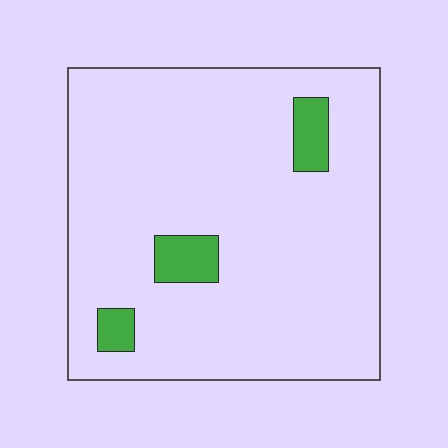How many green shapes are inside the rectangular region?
3.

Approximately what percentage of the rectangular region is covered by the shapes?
Approximately 10%.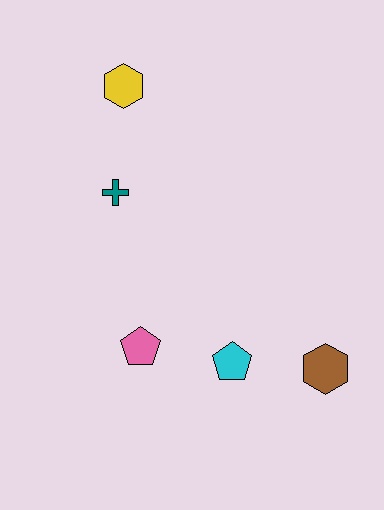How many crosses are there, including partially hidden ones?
There is 1 cross.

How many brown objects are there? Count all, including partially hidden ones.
There is 1 brown object.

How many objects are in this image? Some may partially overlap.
There are 5 objects.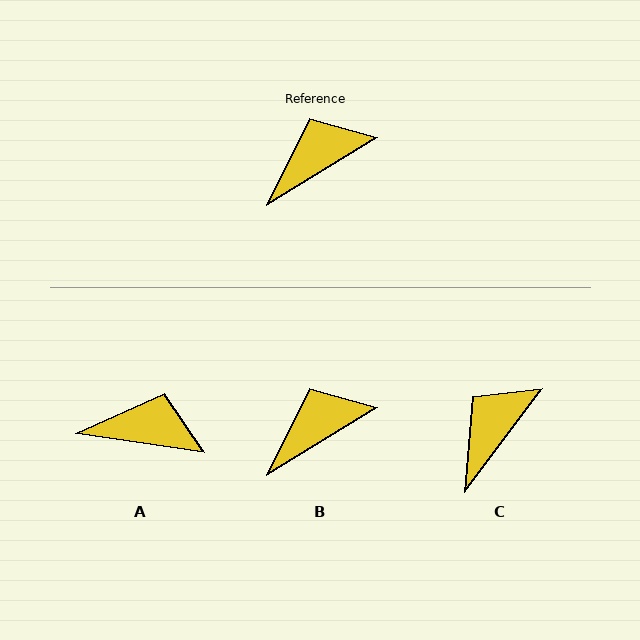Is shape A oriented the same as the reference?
No, it is off by about 40 degrees.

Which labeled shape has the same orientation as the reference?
B.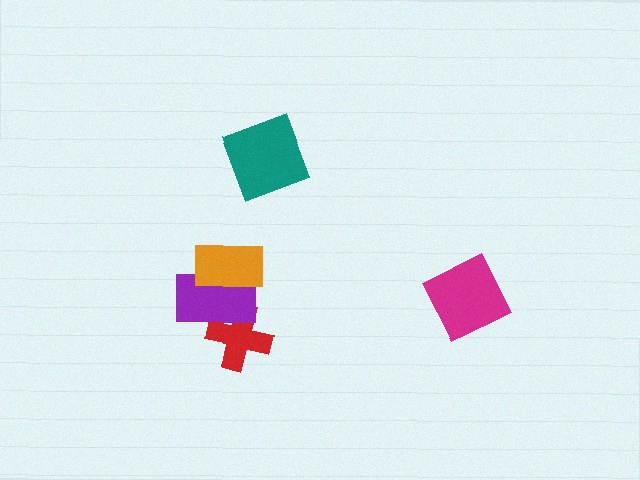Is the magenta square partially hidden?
No, no other shape covers it.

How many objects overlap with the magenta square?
0 objects overlap with the magenta square.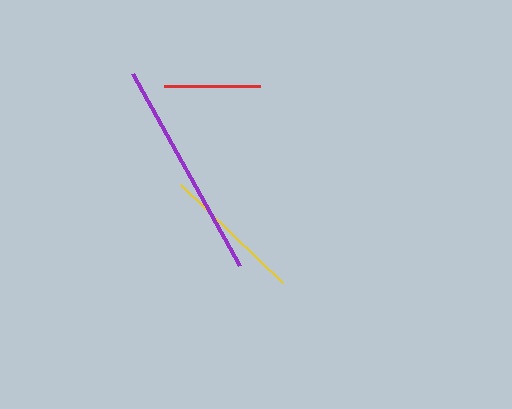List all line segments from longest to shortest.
From longest to shortest: purple, yellow, red.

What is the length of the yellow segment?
The yellow segment is approximately 142 pixels long.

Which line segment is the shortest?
The red line is the shortest at approximately 96 pixels.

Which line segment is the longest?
The purple line is the longest at approximately 221 pixels.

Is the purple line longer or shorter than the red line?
The purple line is longer than the red line.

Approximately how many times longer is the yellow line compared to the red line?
The yellow line is approximately 1.5 times the length of the red line.